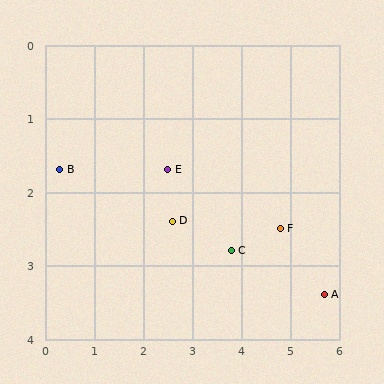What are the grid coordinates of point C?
Point C is at approximately (3.8, 2.8).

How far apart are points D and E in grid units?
Points D and E are about 0.7 grid units apart.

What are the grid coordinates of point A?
Point A is at approximately (5.7, 3.4).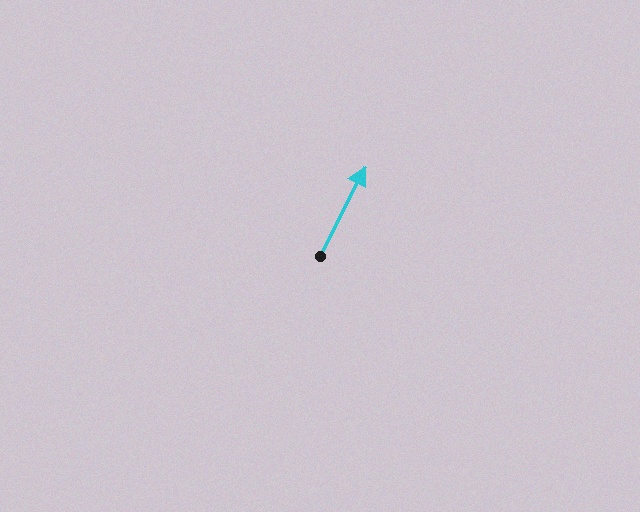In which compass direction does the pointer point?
Northeast.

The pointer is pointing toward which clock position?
Roughly 1 o'clock.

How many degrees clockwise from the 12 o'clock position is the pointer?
Approximately 27 degrees.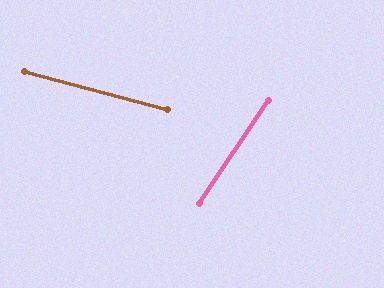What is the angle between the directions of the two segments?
Approximately 71 degrees.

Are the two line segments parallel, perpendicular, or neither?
Neither parallel nor perpendicular — they differ by about 71°.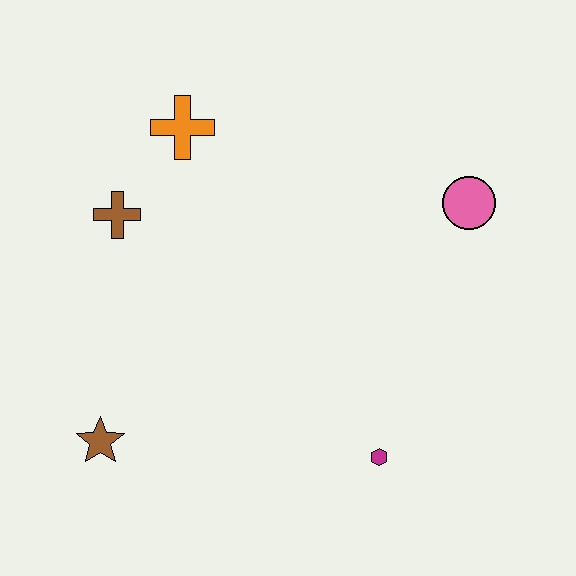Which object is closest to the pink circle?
The magenta hexagon is closest to the pink circle.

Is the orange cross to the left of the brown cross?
No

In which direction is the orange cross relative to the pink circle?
The orange cross is to the left of the pink circle.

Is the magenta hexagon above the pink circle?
No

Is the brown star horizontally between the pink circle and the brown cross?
No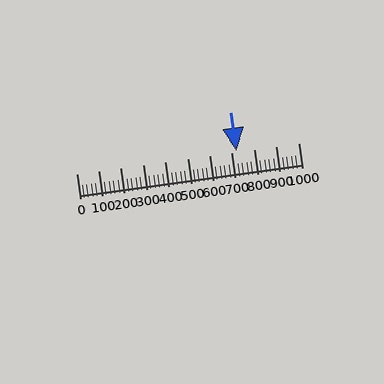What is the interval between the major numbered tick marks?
The major tick marks are spaced 100 units apart.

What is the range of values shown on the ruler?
The ruler shows values from 0 to 1000.